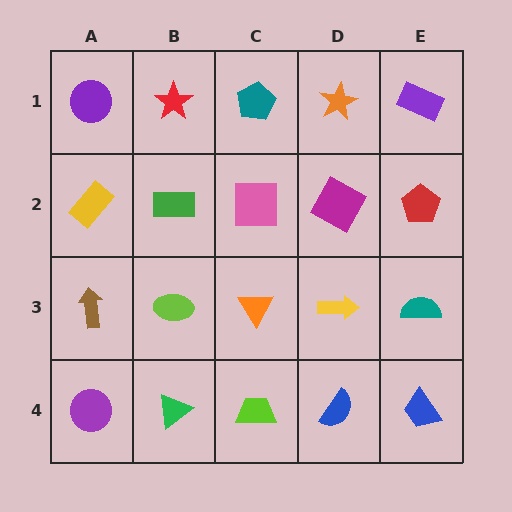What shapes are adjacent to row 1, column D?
A magenta square (row 2, column D), a teal pentagon (row 1, column C), a purple rectangle (row 1, column E).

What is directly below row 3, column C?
A lime trapezoid.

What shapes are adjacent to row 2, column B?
A red star (row 1, column B), a lime ellipse (row 3, column B), a yellow rectangle (row 2, column A), a pink square (row 2, column C).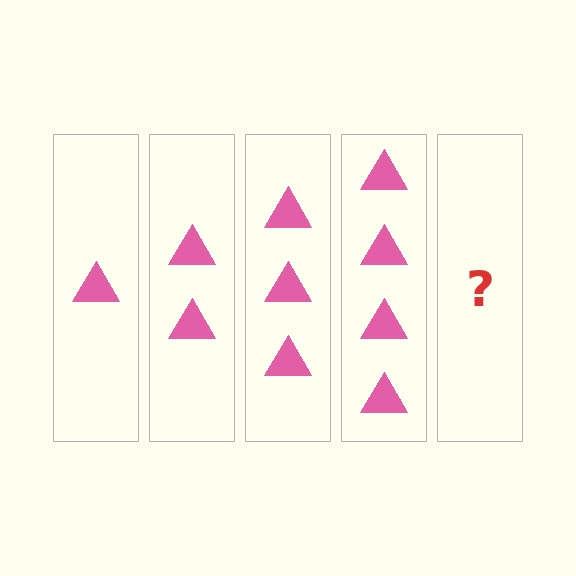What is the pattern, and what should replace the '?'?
The pattern is that each step adds one more triangle. The '?' should be 5 triangles.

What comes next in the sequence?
The next element should be 5 triangles.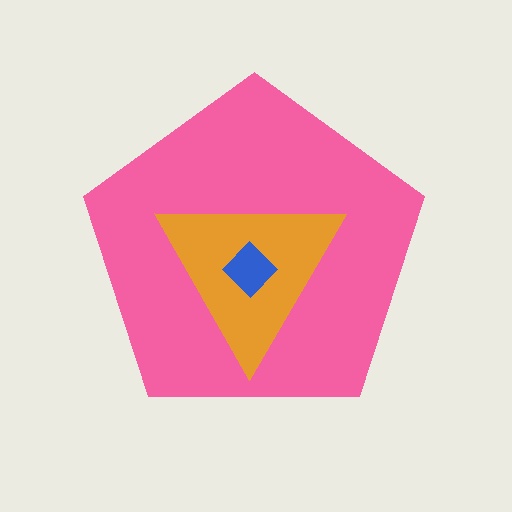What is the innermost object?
The blue diamond.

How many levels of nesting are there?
3.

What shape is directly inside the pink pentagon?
The orange triangle.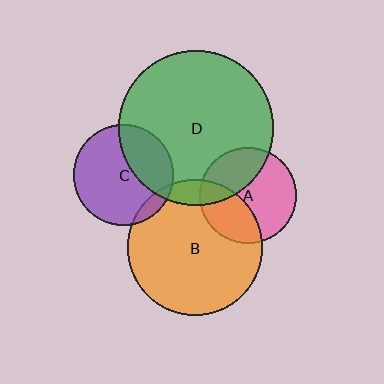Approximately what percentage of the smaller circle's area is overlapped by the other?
Approximately 35%.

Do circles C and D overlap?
Yes.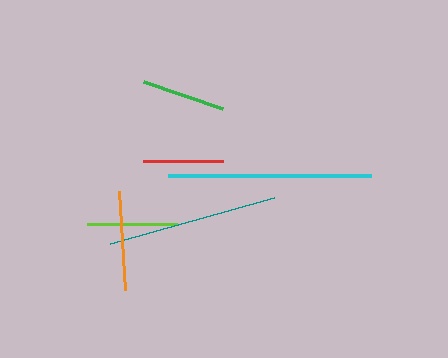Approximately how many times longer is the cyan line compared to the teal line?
The cyan line is approximately 1.2 times the length of the teal line.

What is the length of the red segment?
The red segment is approximately 80 pixels long.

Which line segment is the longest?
The cyan line is the longest at approximately 203 pixels.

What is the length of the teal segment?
The teal segment is approximately 170 pixels long.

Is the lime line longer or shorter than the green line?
The lime line is longer than the green line.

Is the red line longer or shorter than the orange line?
The orange line is longer than the red line.